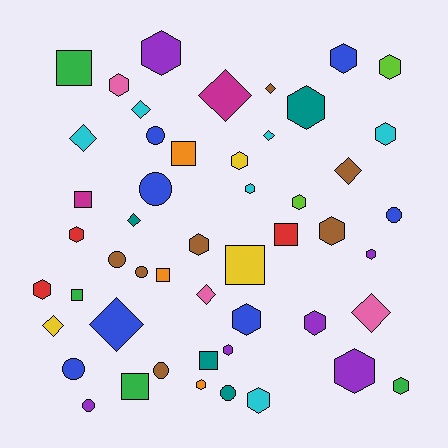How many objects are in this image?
There are 50 objects.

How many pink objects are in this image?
There are 3 pink objects.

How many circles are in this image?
There are 9 circles.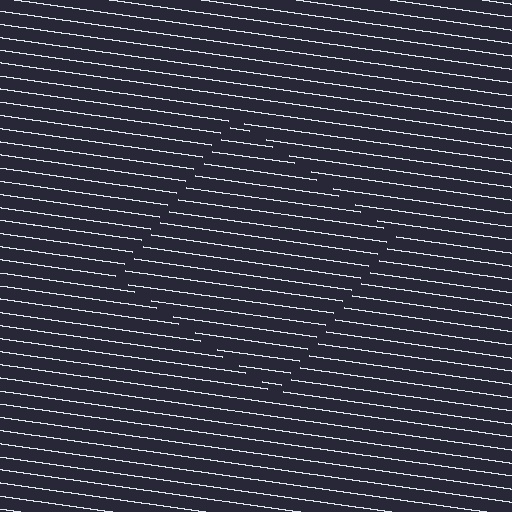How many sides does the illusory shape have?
4 sides — the line-ends trace a square.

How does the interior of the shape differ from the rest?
The interior of the shape contains the same grating, shifted by half a period — the contour is defined by the phase discontinuity where line-ends from the inner and outer gratings abut.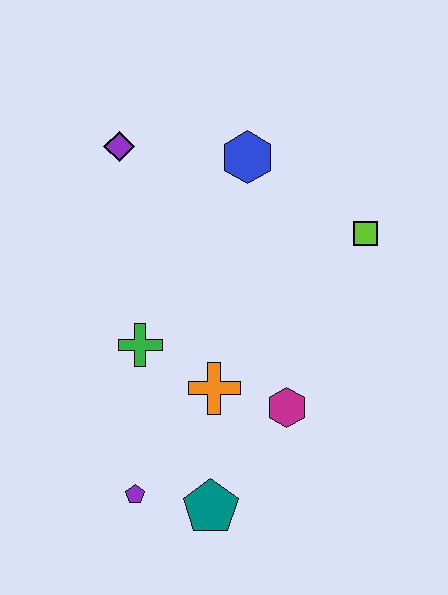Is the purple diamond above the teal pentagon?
Yes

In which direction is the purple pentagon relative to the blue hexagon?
The purple pentagon is below the blue hexagon.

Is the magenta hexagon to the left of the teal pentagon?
No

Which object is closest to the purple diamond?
The blue hexagon is closest to the purple diamond.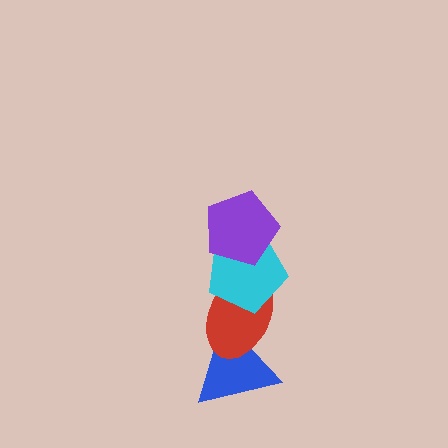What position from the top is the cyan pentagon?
The cyan pentagon is 2nd from the top.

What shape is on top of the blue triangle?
The red ellipse is on top of the blue triangle.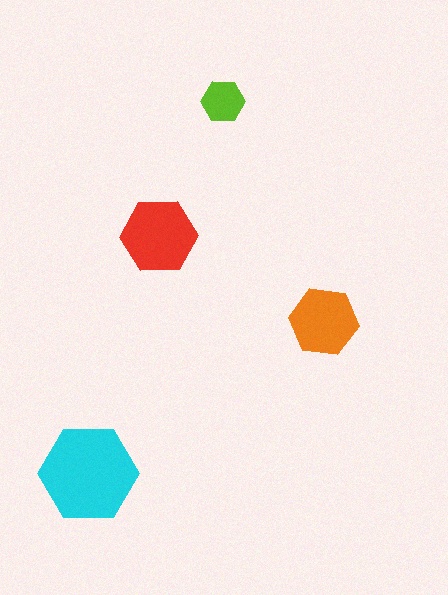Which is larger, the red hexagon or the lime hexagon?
The red one.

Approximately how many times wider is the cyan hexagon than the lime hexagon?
About 2.5 times wider.